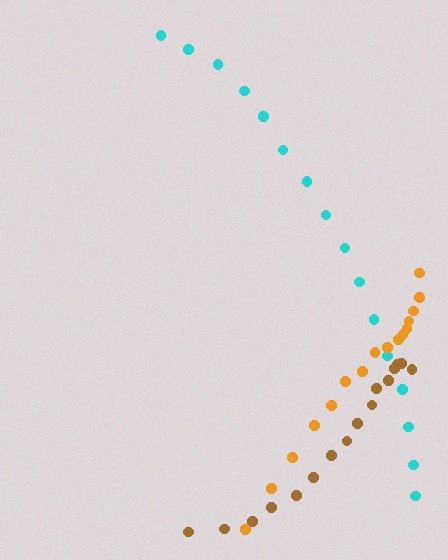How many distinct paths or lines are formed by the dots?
There are 3 distinct paths.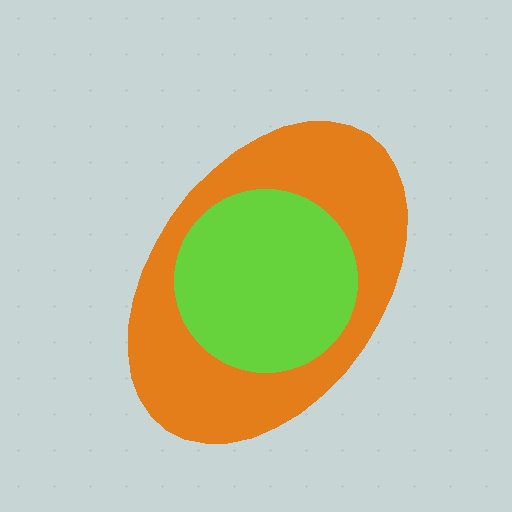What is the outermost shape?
The orange ellipse.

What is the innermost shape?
The lime circle.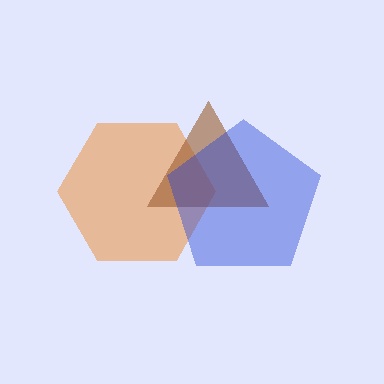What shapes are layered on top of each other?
The layered shapes are: an orange hexagon, a brown triangle, a blue pentagon.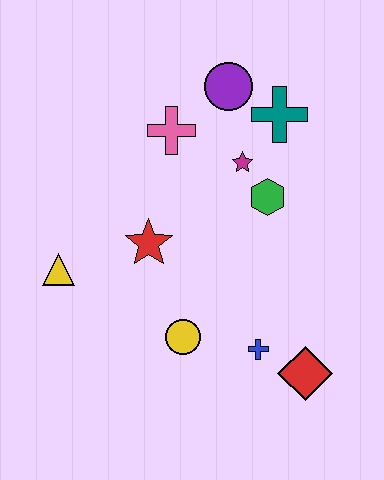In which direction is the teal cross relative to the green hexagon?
The teal cross is above the green hexagon.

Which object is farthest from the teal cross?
The yellow triangle is farthest from the teal cross.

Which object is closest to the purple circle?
The teal cross is closest to the purple circle.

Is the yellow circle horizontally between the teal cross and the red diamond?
No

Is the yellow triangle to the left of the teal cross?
Yes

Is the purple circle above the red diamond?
Yes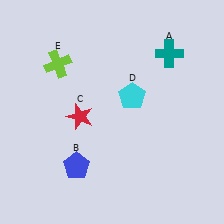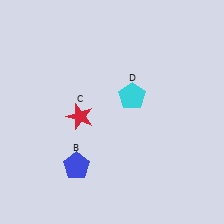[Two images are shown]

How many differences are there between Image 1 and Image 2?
There are 2 differences between the two images.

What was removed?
The teal cross (A), the lime cross (E) were removed in Image 2.